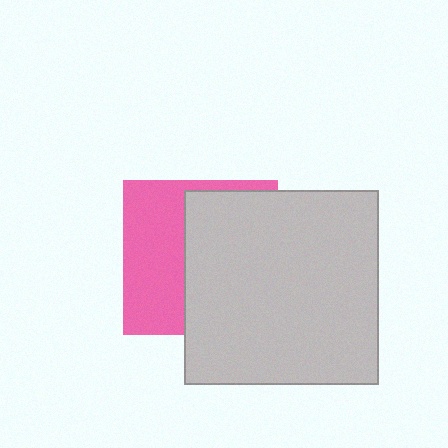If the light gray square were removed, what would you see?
You would see the complete pink square.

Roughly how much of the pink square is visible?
A small part of it is visible (roughly 43%).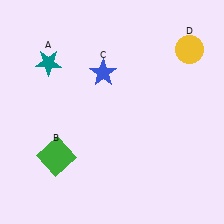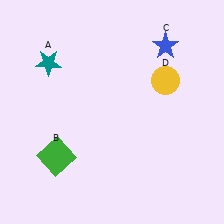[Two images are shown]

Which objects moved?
The objects that moved are: the blue star (C), the yellow circle (D).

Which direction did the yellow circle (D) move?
The yellow circle (D) moved down.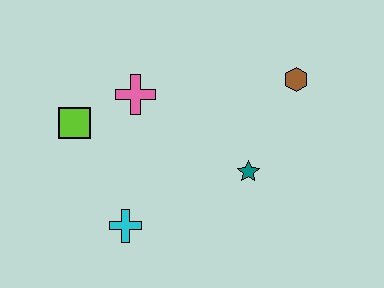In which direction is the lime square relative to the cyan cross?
The lime square is above the cyan cross.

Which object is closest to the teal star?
The brown hexagon is closest to the teal star.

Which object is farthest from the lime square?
The brown hexagon is farthest from the lime square.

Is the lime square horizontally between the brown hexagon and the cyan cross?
No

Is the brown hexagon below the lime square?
No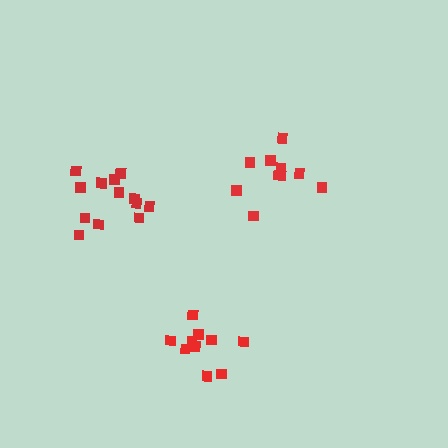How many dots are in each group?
Group 1: 13 dots, Group 2: 10 dots, Group 3: 10 dots (33 total).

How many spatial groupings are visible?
There are 3 spatial groupings.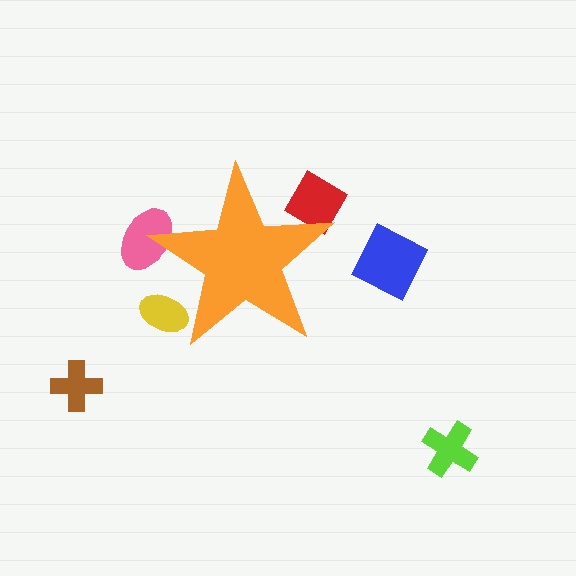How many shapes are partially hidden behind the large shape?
3 shapes are partially hidden.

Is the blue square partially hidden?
No, the blue square is fully visible.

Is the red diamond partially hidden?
Yes, the red diamond is partially hidden behind the orange star.